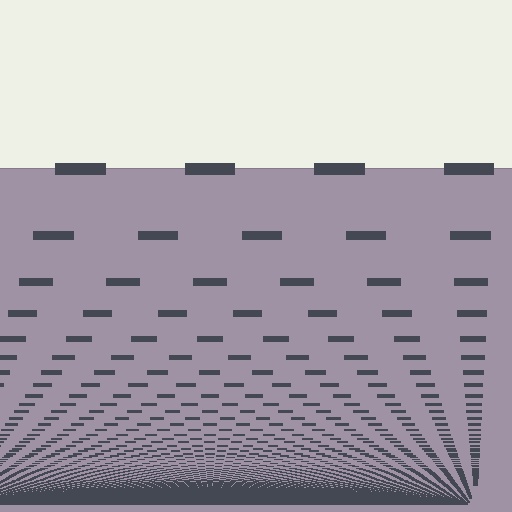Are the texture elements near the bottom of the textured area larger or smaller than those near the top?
Smaller. The gradient is inverted — elements near the bottom are smaller and denser.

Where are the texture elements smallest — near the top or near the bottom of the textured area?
Near the bottom.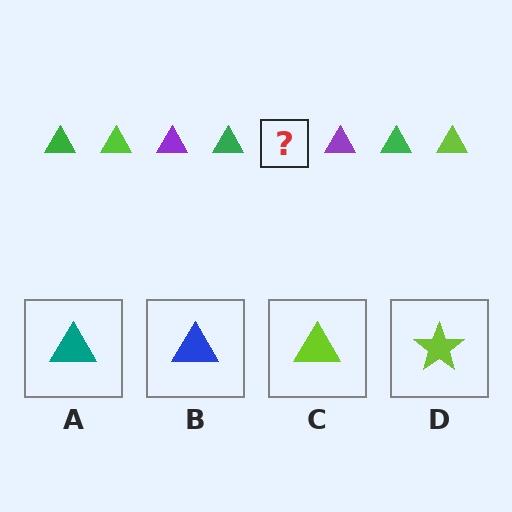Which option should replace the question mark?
Option C.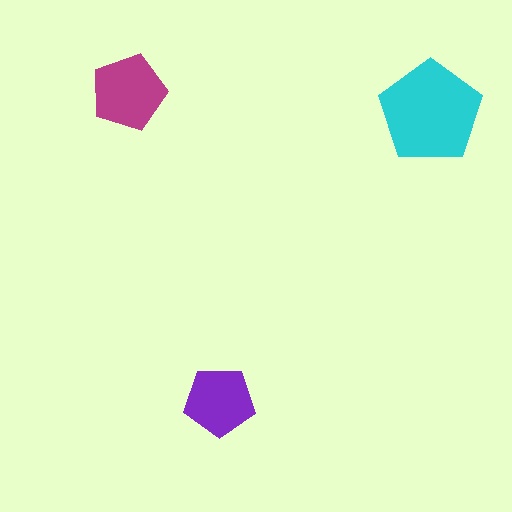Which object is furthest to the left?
The magenta pentagon is leftmost.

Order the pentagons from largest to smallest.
the cyan one, the magenta one, the purple one.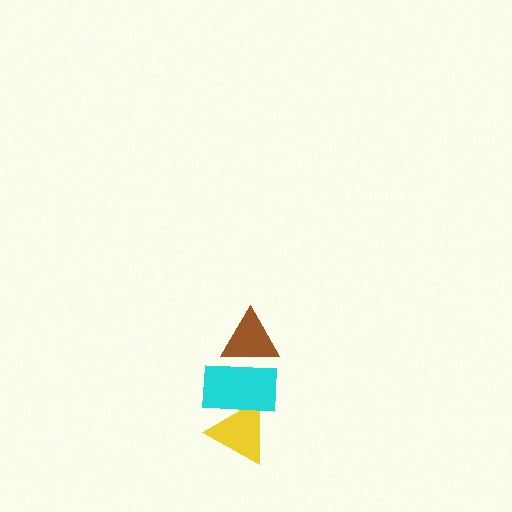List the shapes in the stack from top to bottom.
From top to bottom: the brown triangle, the cyan rectangle, the yellow triangle.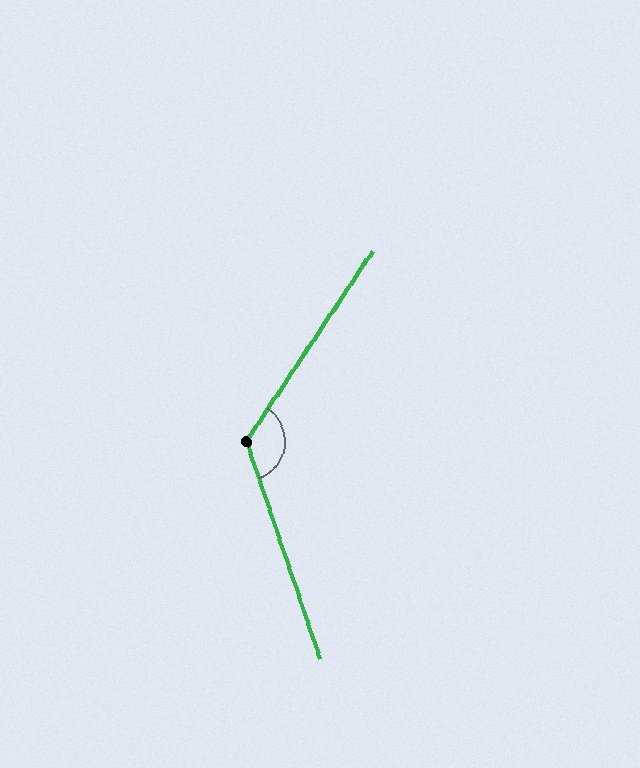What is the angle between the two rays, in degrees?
Approximately 128 degrees.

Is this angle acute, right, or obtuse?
It is obtuse.